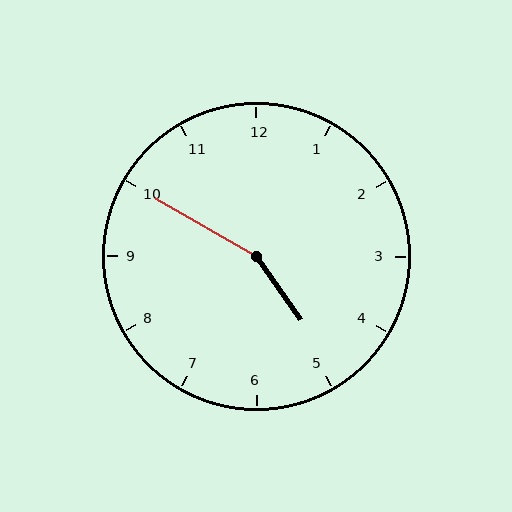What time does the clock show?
4:50.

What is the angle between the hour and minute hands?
Approximately 155 degrees.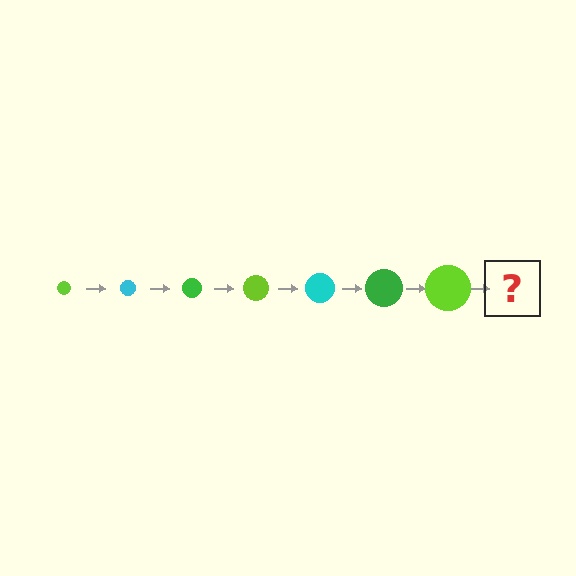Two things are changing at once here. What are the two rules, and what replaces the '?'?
The two rules are that the circle grows larger each step and the color cycles through lime, cyan, and green. The '?' should be a cyan circle, larger than the previous one.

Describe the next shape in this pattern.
It should be a cyan circle, larger than the previous one.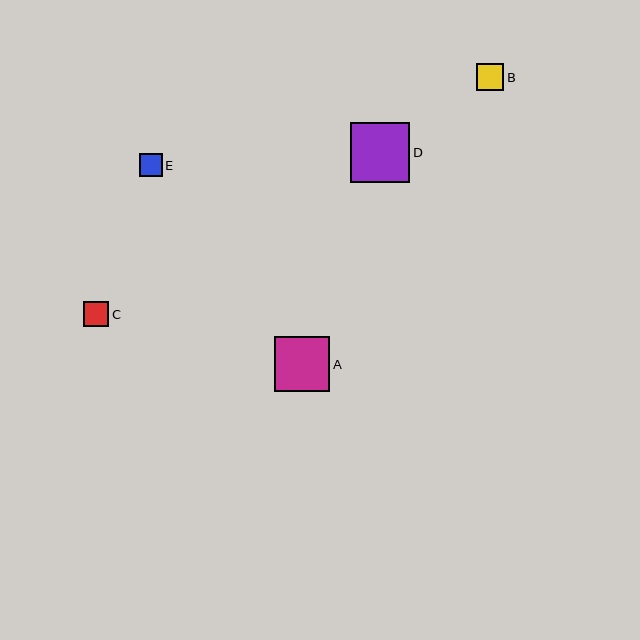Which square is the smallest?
Square E is the smallest with a size of approximately 23 pixels.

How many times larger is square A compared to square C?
Square A is approximately 2.2 times the size of square C.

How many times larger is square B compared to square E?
Square B is approximately 1.2 times the size of square E.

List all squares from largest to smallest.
From largest to smallest: D, A, B, C, E.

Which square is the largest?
Square D is the largest with a size of approximately 59 pixels.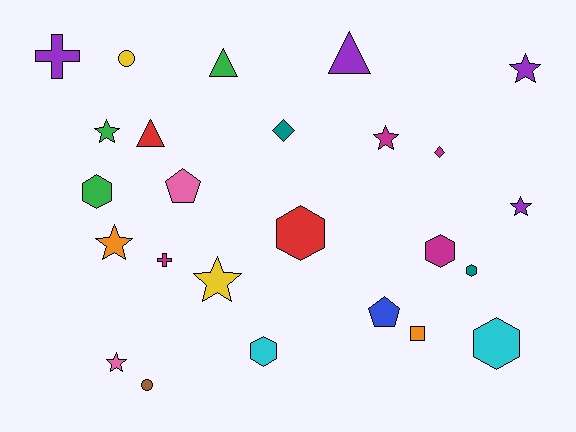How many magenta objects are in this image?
There are 4 magenta objects.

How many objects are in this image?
There are 25 objects.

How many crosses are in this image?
There are 2 crosses.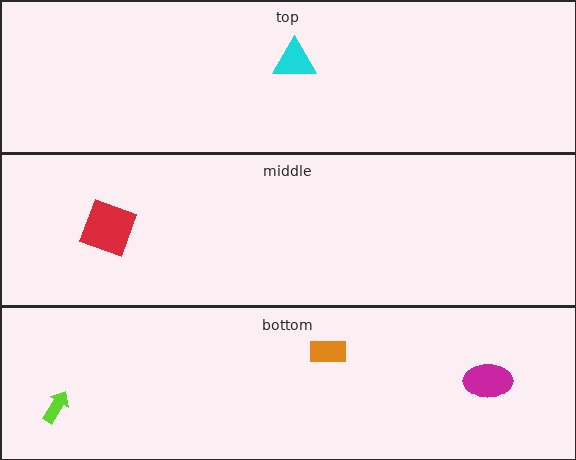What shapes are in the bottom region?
The lime arrow, the magenta ellipse, the orange rectangle.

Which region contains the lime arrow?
The bottom region.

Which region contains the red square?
The middle region.